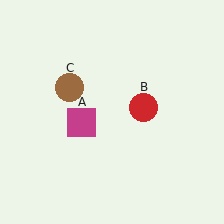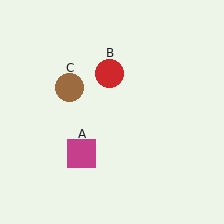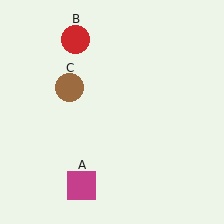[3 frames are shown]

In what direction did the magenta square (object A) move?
The magenta square (object A) moved down.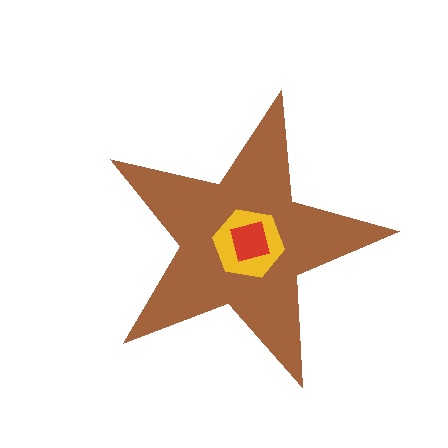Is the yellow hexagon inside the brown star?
Yes.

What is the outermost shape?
The brown star.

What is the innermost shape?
The red square.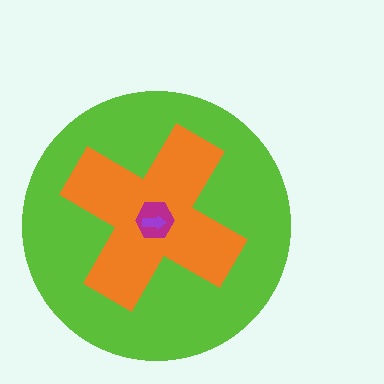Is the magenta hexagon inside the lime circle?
Yes.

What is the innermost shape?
The purple arrow.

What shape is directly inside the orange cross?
The magenta hexagon.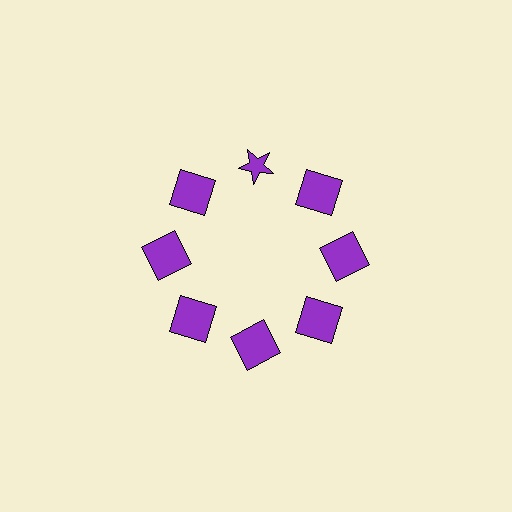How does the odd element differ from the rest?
It has a different shape: star instead of square.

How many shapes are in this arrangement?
There are 8 shapes arranged in a ring pattern.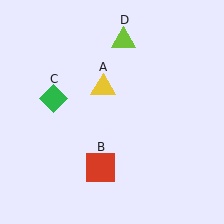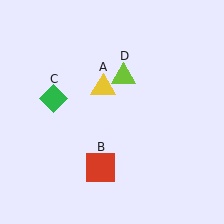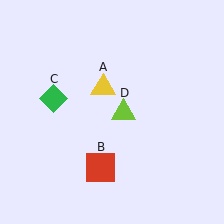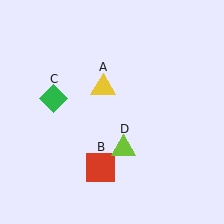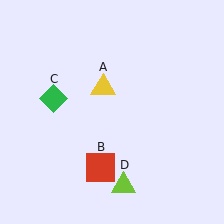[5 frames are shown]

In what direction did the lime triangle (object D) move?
The lime triangle (object D) moved down.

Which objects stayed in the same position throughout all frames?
Yellow triangle (object A) and red square (object B) and green diamond (object C) remained stationary.